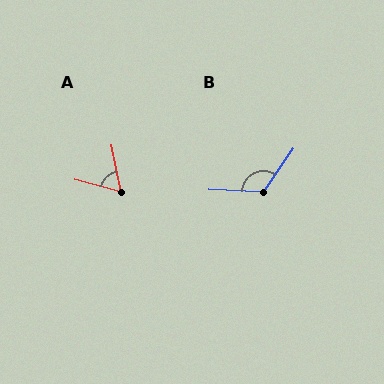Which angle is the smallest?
A, at approximately 63 degrees.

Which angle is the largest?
B, at approximately 122 degrees.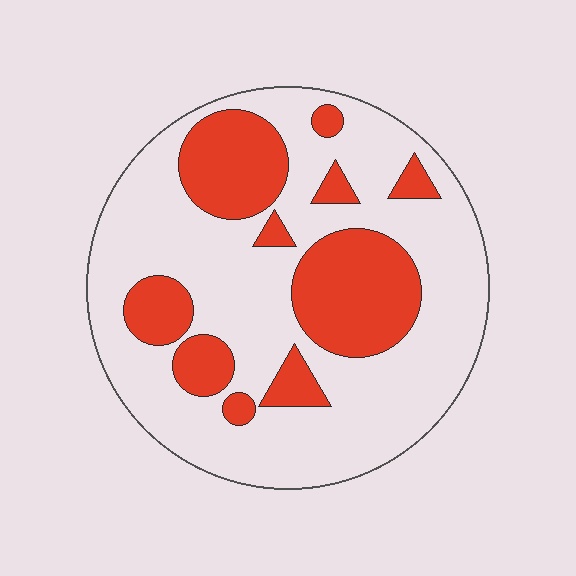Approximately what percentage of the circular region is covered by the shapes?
Approximately 30%.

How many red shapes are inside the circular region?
10.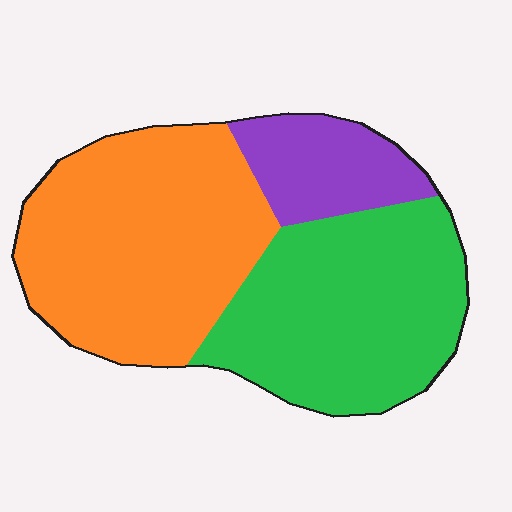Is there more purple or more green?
Green.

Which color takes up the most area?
Orange, at roughly 45%.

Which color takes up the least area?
Purple, at roughly 15%.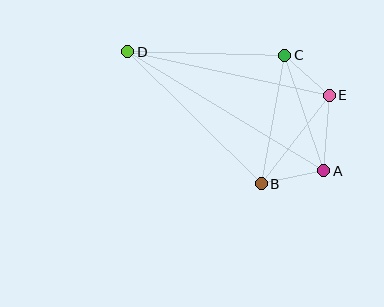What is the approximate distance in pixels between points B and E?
The distance between B and E is approximately 112 pixels.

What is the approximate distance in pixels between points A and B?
The distance between A and B is approximately 64 pixels.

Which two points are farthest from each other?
Points A and D are farthest from each other.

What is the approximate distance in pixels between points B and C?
The distance between B and C is approximately 131 pixels.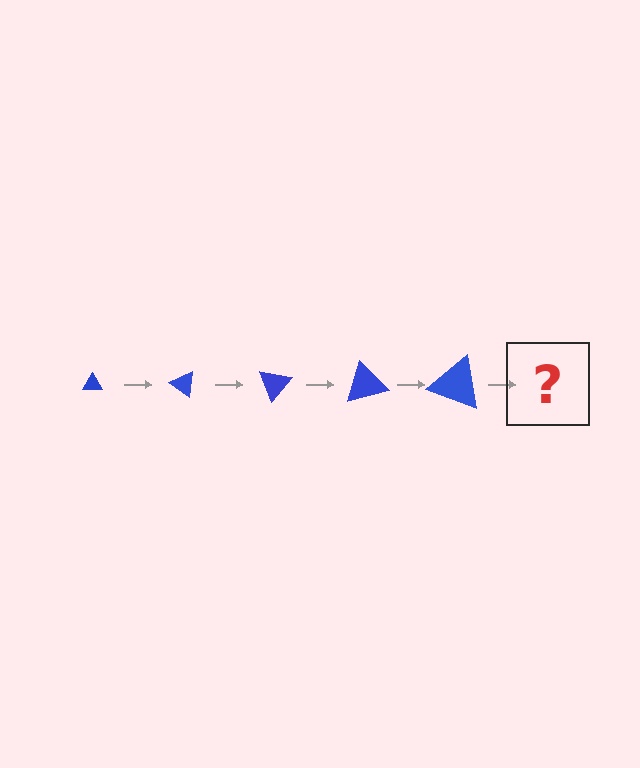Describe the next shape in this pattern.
It should be a triangle, larger than the previous one and rotated 175 degrees from the start.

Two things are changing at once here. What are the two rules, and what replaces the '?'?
The two rules are that the triangle grows larger each step and it rotates 35 degrees each step. The '?' should be a triangle, larger than the previous one and rotated 175 degrees from the start.